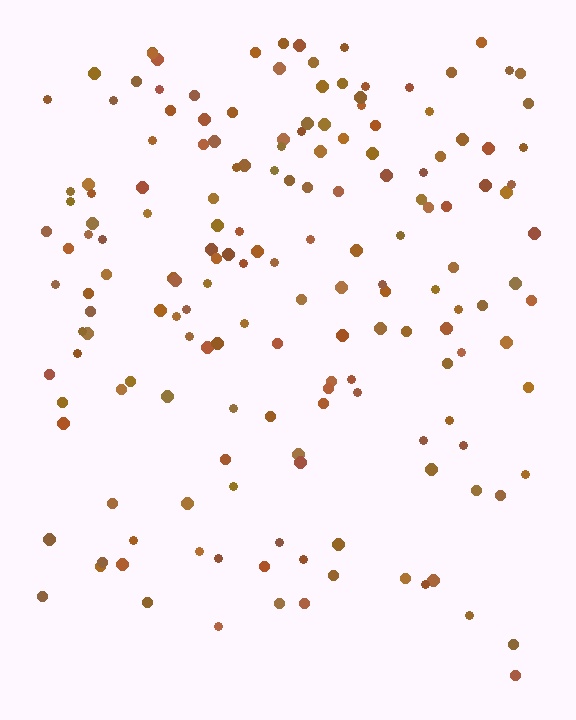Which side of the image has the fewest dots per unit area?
The bottom.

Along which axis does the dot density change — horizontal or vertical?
Vertical.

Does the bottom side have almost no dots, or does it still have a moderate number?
Still a moderate number, just noticeably fewer than the top.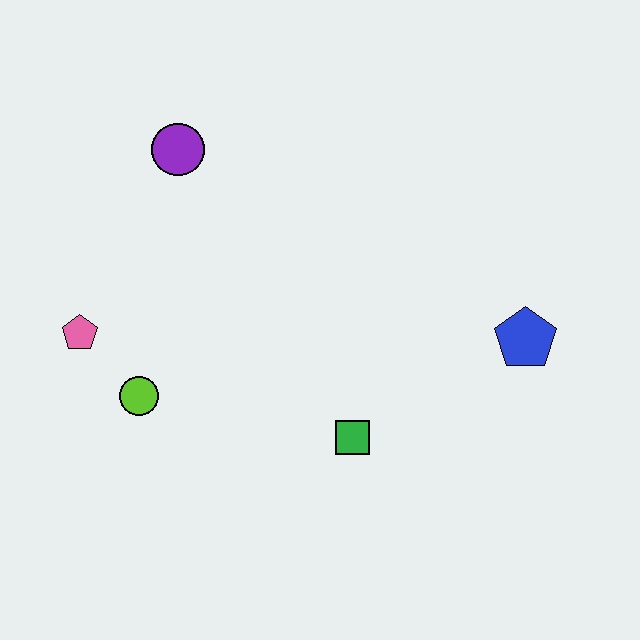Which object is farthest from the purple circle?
The blue pentagon is farthest from the purple circle.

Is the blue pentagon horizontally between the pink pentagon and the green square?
No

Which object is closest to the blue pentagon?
The green square is closest to the blue pentagon.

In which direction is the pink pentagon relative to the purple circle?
The pink pentagon is below the purple circle.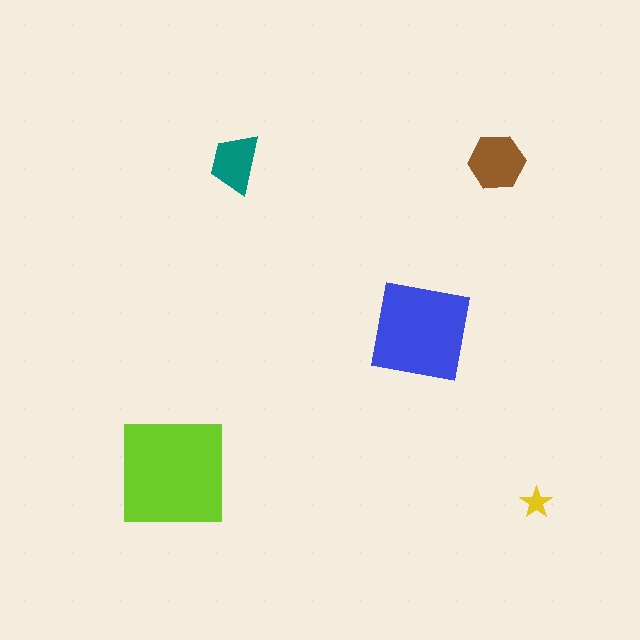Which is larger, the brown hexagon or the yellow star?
The brown hexagon.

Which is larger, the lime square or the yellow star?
The lime square.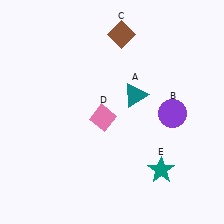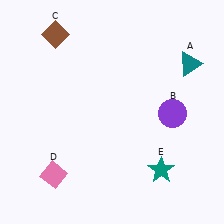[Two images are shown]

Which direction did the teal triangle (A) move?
The teal triangle (A) moved right.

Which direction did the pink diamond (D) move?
The pink diamond (D) moved down.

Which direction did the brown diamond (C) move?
The brown diamond (C) moved left.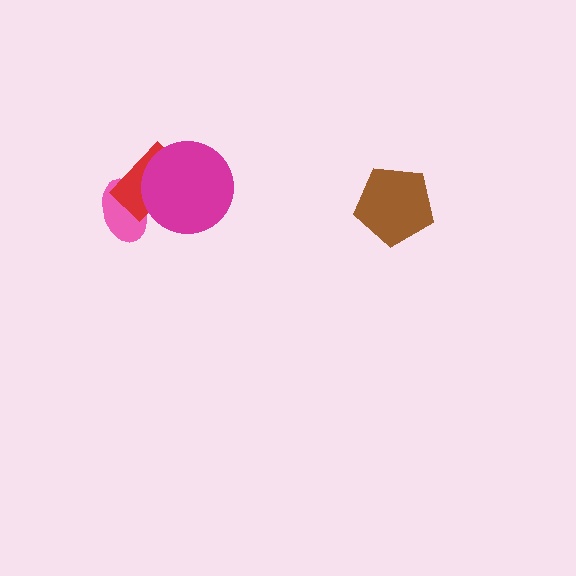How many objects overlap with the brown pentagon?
0 objects overlap with the brown pentagon.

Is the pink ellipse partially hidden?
Yes, it is partially covered by another shape.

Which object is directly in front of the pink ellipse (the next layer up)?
The red rectangle is directly in front of the pink ellipse.